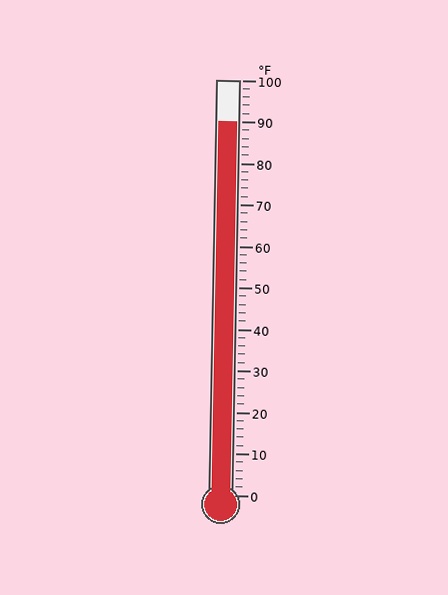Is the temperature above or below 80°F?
The temperature is above 80°F.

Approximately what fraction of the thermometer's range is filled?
The thermometer is filled to approximately 90% of its range.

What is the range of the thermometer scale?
The thermometer scale ranges from 0°F to 100°F.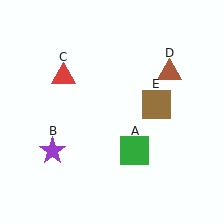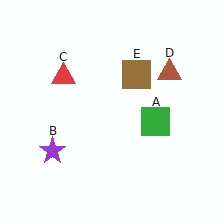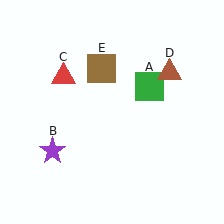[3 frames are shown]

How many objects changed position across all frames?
2 objects changed position: green square (object A), brown square (object E).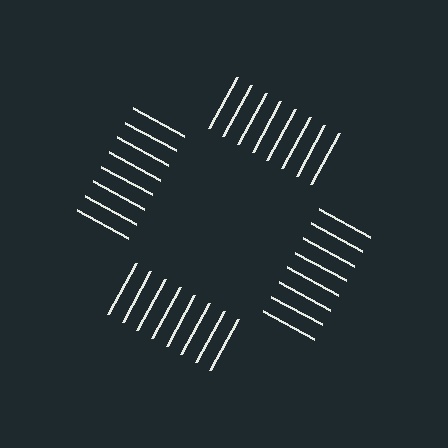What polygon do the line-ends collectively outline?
An illusory square — the line segments terminate on its edges but no continuous stroke is drawn.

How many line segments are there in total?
32 — 8 along each of the 4 edges.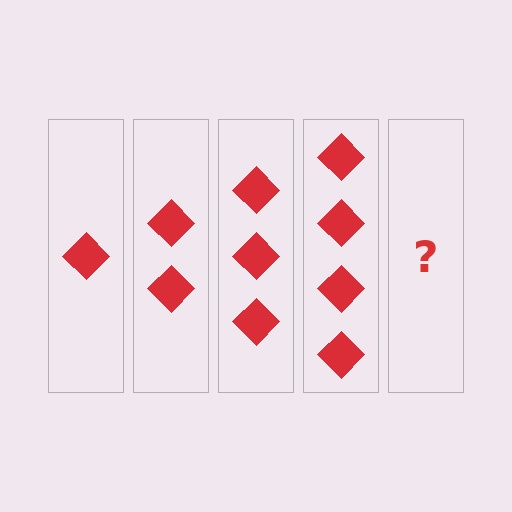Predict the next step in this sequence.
The next step is 5 diamonds.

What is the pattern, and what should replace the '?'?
The pattern is that each step adds one more diamond. The '?' should be 5 diamonds.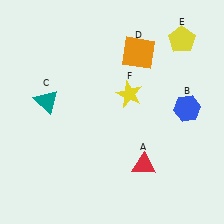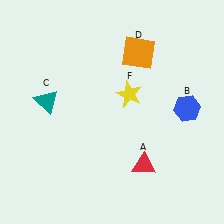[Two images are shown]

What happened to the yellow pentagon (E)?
The yellow pentagon (E) was removed in Image 2. It was in the top-right area of Image 1.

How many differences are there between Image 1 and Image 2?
There is 1 difference between the two images.